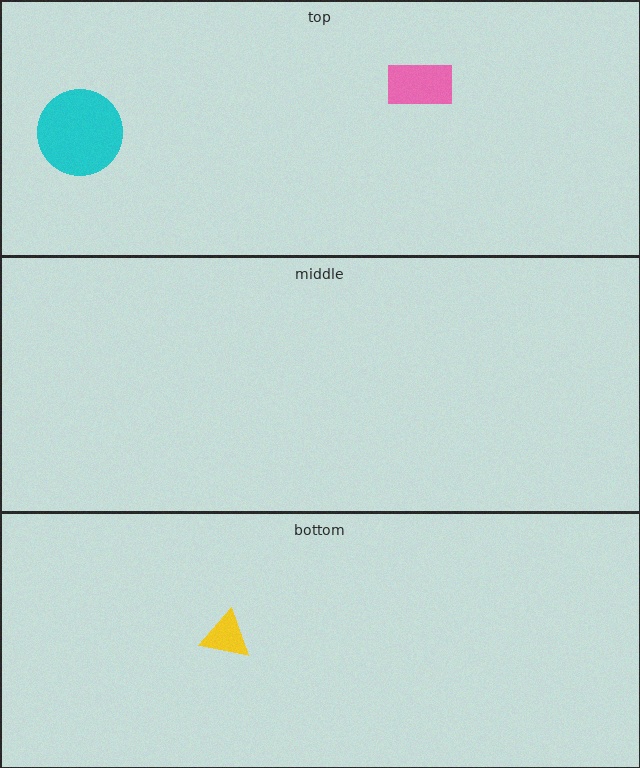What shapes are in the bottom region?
The yellow triangle.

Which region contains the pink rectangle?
The top region.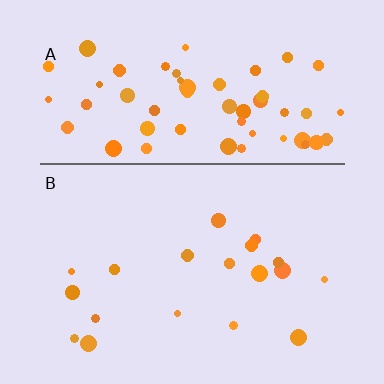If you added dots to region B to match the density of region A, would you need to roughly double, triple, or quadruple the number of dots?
Approximately triple.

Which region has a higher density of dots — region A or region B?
A (the top).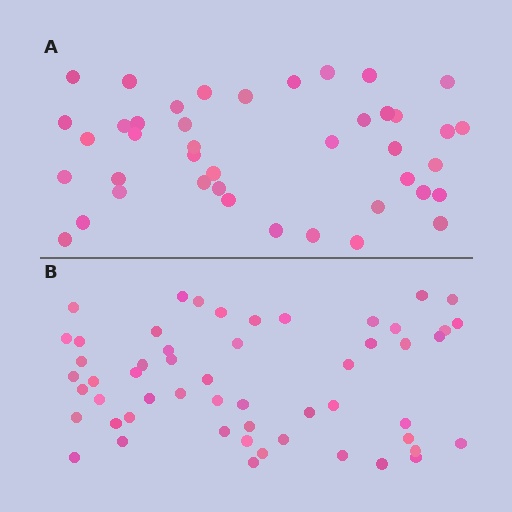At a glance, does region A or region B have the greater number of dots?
Region B (the bottom region) has more dots.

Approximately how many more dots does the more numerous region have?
Region B has roughly 12 or so more dots than region A.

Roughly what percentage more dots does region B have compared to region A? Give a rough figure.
About 30% more.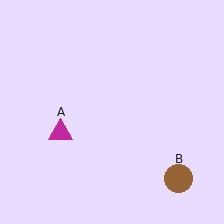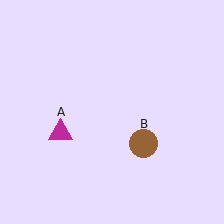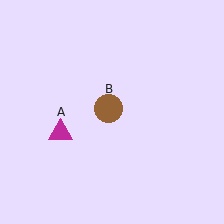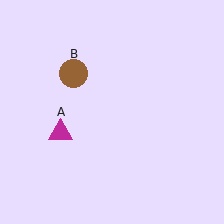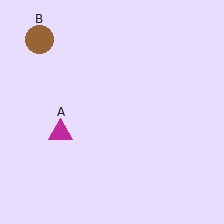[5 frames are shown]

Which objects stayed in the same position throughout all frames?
Magenta triangle (object A) remained stationary.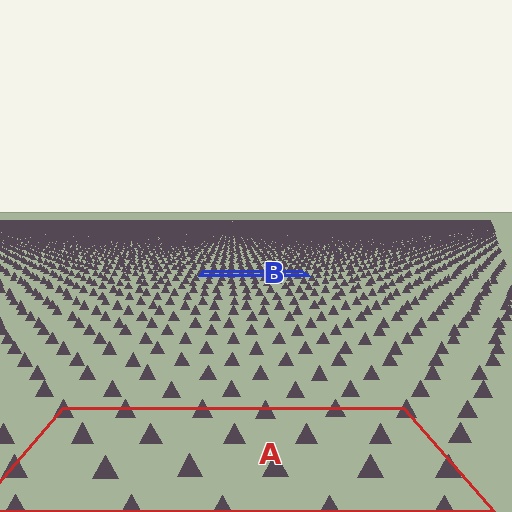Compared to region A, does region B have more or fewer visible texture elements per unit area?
Region B has more texture elements per unit area — they are packed more densely because it is farther away.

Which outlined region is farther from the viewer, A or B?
Region B is farther from the viewer — the texture elements inside it appear smaller and more densely packed.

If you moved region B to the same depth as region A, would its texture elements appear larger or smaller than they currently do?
They would appear larger. At a closer depth, the same texture elements are projected at a bigger on-screen size.